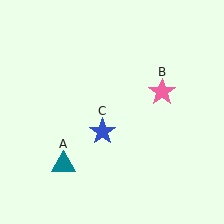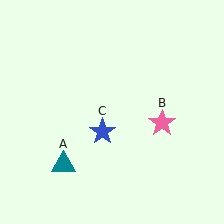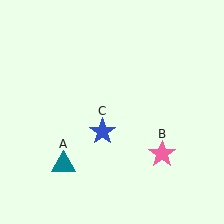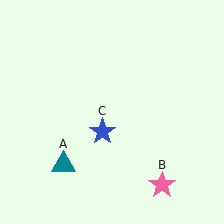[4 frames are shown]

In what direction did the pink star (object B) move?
The pink star (object B) moved down.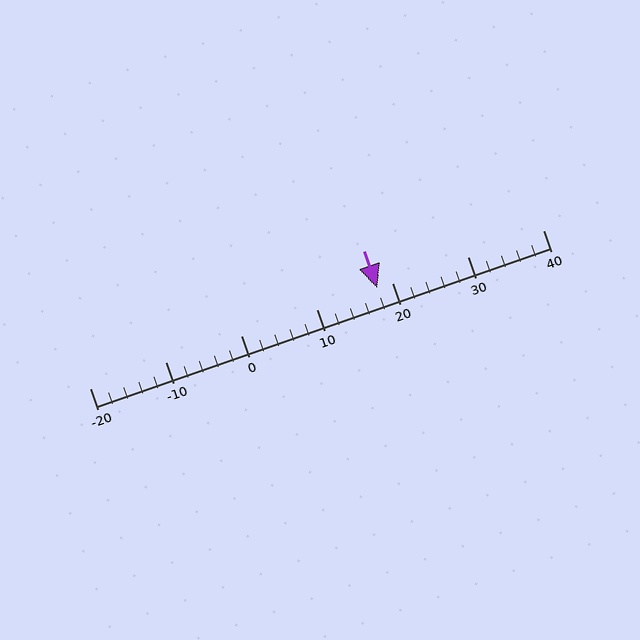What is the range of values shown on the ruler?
The ruler shows values from -20 to 40.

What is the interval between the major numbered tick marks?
The major tick marks are spaced 10 units apart.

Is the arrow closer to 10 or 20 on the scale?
The arrow is closer to 20.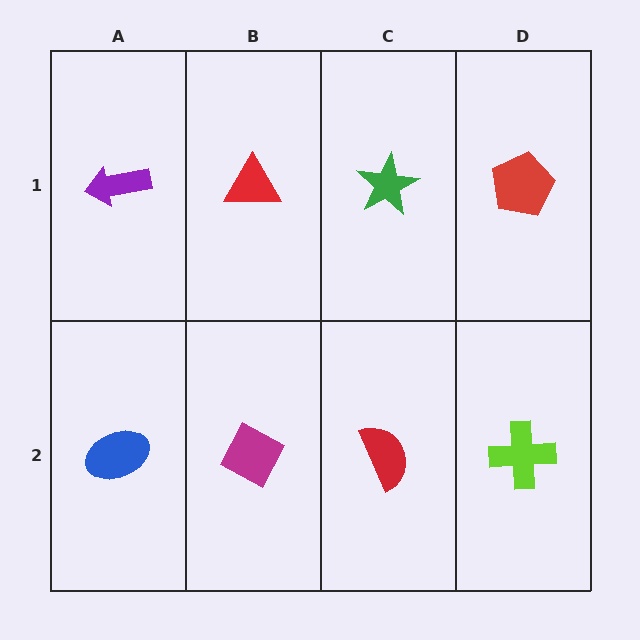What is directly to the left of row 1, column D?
A green star.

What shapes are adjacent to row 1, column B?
A magenta diamond (row 2, column B), a purple arrow (row 1, column A), a green star (row 1, column C).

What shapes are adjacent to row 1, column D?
A lime cross (row 2, column D), a green star (row 1, column C).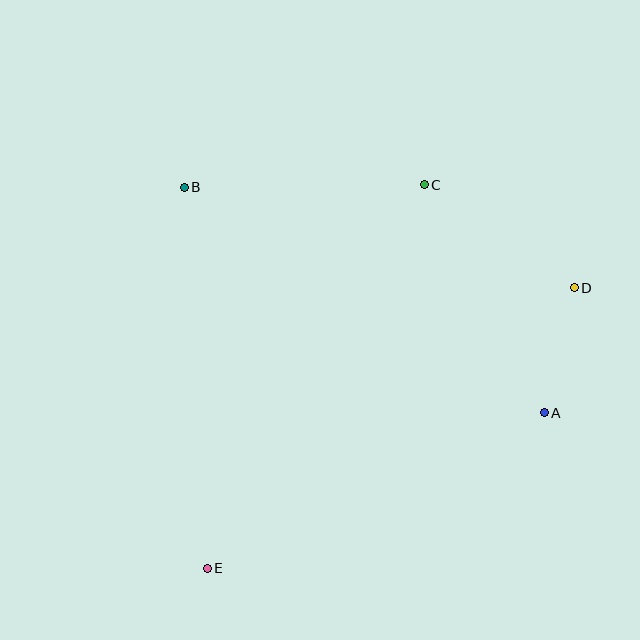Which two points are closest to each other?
Points A and D are closest to each other.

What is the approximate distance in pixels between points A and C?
The distance between A and C is approximately 258 pixels.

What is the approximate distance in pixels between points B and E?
The distance between B and E is approximately 381 pixels.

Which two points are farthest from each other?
Points D and E are farthest from each other.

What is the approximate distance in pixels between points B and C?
The distance between B and C is approximately 240 pixels.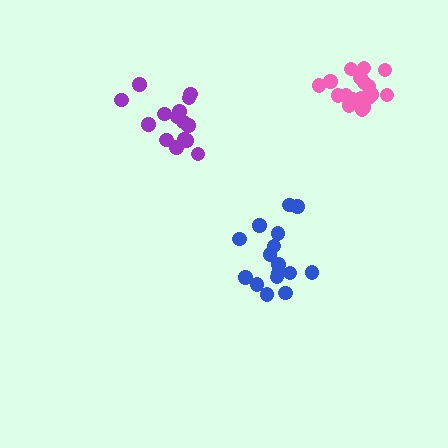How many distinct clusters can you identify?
There are 3 distinct clusters.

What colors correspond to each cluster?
The clusters are colored: blue, purple, pink.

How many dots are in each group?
Group 1: 16 dots, Group 2: 15 dots, Group 3: 19 dots (50 total).